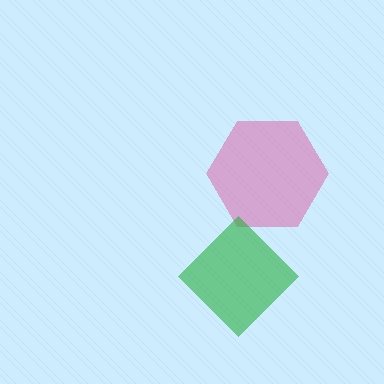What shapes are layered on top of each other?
The layered shapes are: a pink hexagon, a green diamond.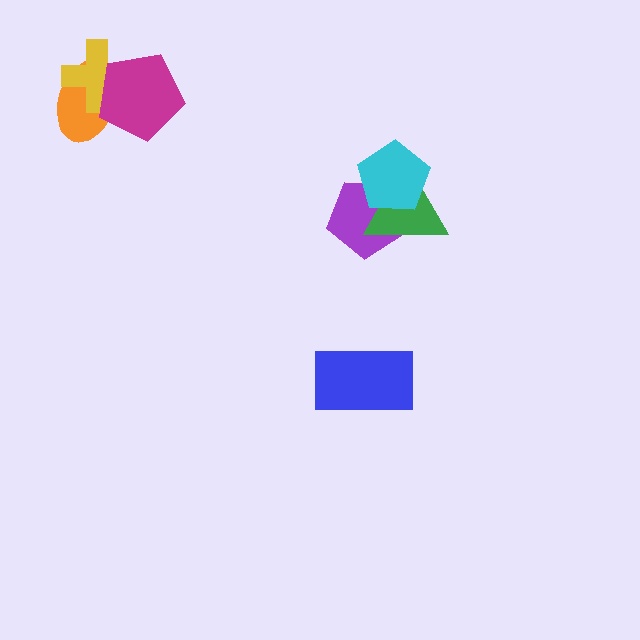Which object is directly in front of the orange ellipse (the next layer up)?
The yellow cross is directly in front of the orange ellipse.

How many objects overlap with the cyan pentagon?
2 objects overlap with the cyan pentagon.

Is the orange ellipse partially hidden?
Yes, it is partially covered by another shape.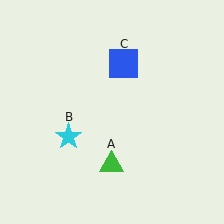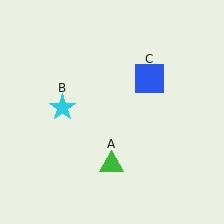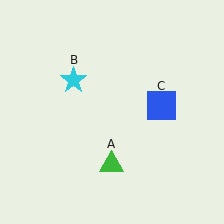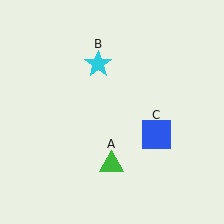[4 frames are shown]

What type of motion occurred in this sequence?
The cyan star (object B), blue square (object C) rotated clockwise around the center of the scene.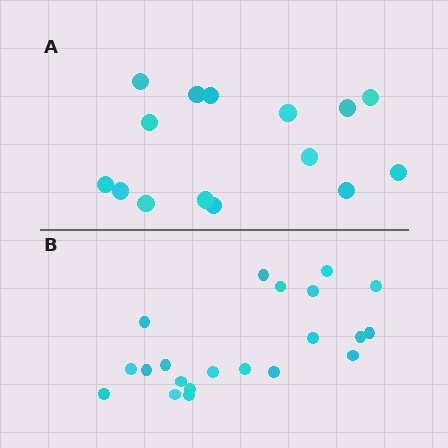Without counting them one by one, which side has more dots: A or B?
Region B (the bottom region) has more dots.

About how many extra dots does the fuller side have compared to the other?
Region B has about 6 more dots than region A.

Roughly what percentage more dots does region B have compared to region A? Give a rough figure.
About 40% more.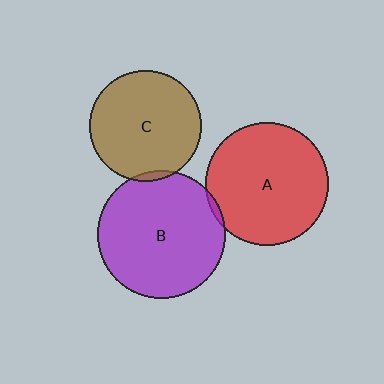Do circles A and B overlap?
Yes.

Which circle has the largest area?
Circle B (purple).